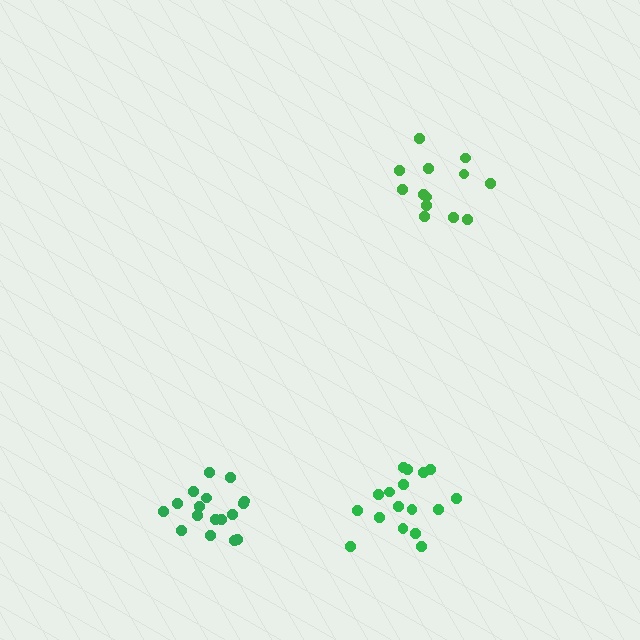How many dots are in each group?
Group 1: 13 dots, Group 2: 17 dots, Group 3: 17 dots (47 total).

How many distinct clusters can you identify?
There are 3 distinct clusters.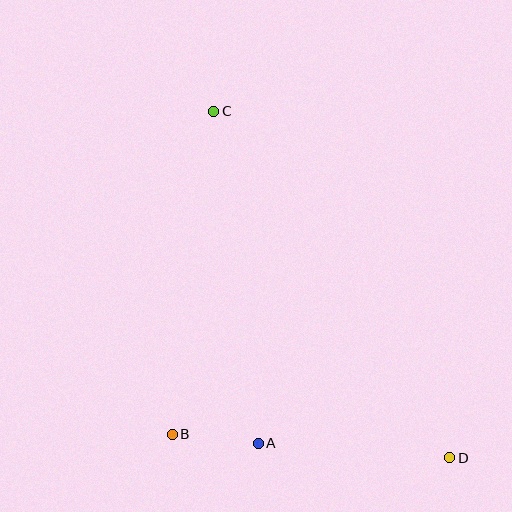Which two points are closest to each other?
Points A and B are closest to each other.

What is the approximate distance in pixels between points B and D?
The distance between B and D is approximately 279 pixels.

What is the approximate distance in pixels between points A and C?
The distance between A and C is approximately 335 pixels.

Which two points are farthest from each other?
Points C and D are farthest from each other.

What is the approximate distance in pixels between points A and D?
The distance between A and D is approximately 192 pixels.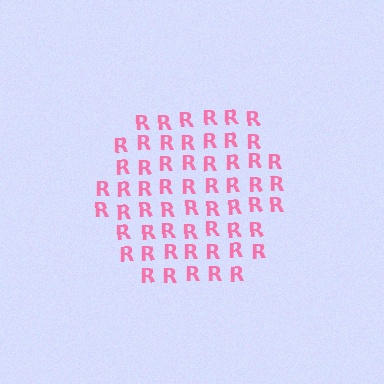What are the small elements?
The small elements are letter R's.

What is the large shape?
The large shape is a hexagon.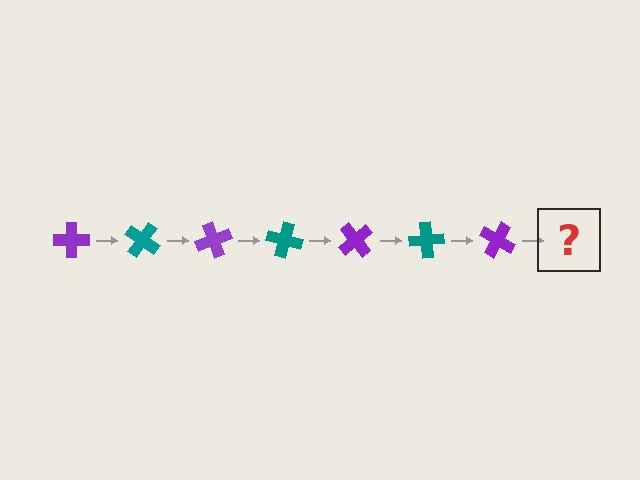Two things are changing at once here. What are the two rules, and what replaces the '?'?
The two rules are that it rotates 35 degrees each step and the color cycles through purple and teal. The '?' should be a teal cross, rotated 245 degrees from the start.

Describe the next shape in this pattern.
It should be a teal cross, rotated 245 degrees from the start.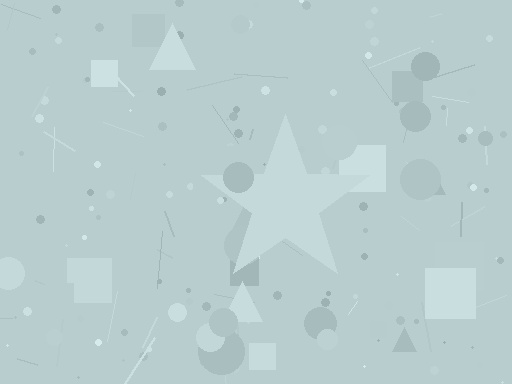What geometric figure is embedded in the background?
A star is embedded in the background.